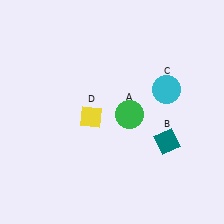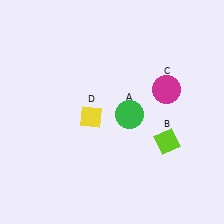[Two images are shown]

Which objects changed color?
B changed from teal to lime. C changed from cyan to magenta.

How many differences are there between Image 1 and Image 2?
There are 2 differences between the two images.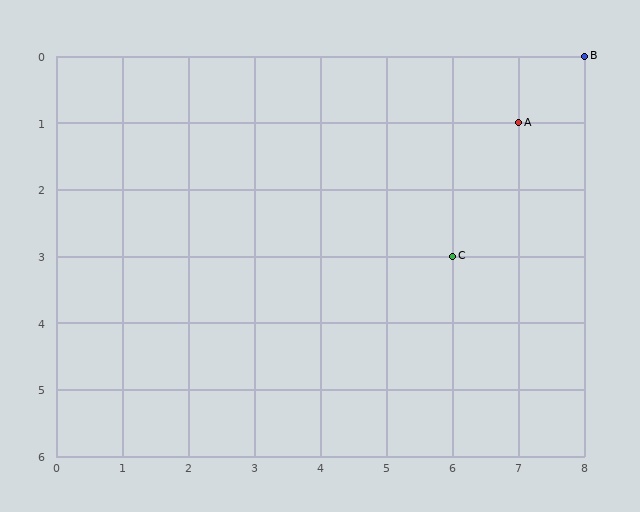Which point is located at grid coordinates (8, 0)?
Point B is at (8, 0).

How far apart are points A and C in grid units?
Points A and C are 1 column and 2 rows apart (about 2.2 grid units diagonally).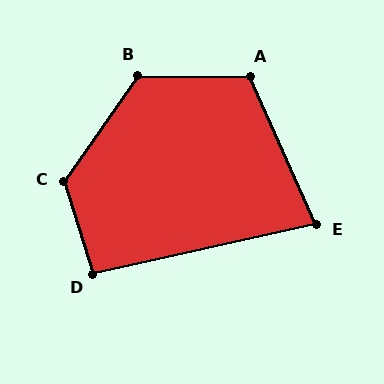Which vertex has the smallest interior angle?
E, at approximately 78 degrees.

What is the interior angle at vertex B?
Approximately 124 degrees (obtuse).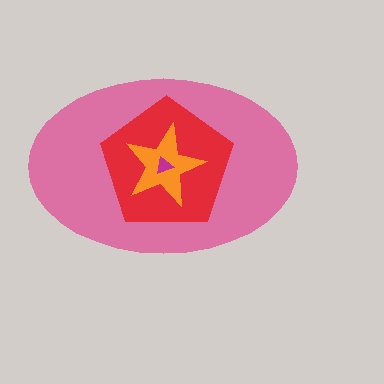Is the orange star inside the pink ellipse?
Yes.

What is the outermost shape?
The pink ellipse.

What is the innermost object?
The magenta triangle.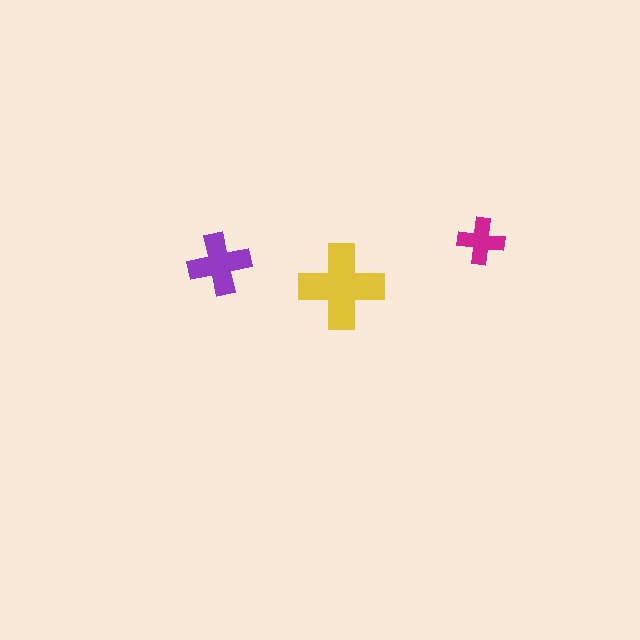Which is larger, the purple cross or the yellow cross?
The yellow one.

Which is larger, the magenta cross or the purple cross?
The purple one.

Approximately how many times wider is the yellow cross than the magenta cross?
About 2 times wider.